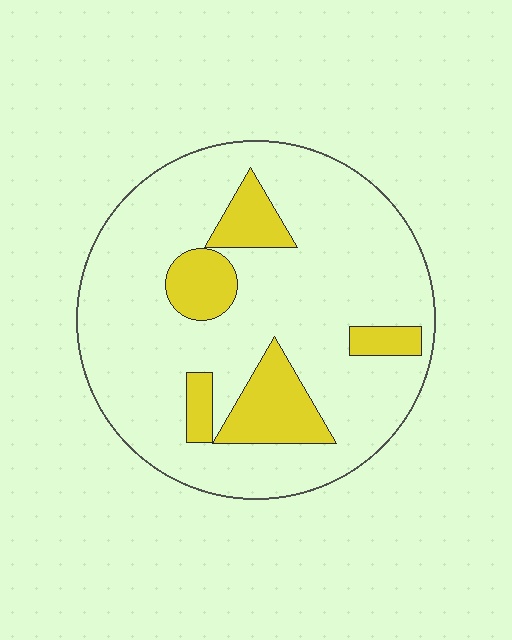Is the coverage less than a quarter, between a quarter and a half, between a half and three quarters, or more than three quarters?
Less than a quarter.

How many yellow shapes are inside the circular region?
5.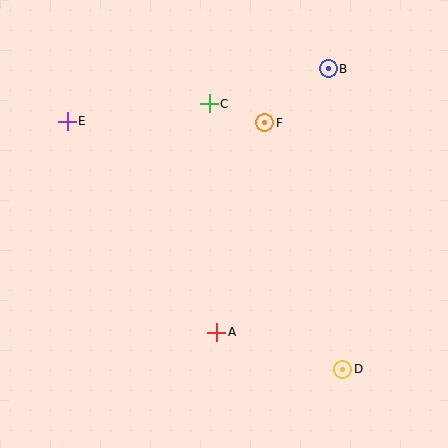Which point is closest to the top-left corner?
Point E is closest to the top-left corner.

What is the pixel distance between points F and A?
The distance between F and A is 215 pixels.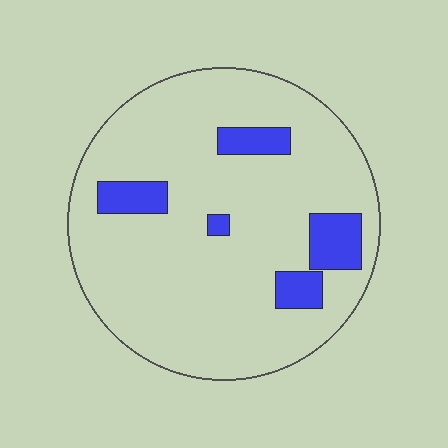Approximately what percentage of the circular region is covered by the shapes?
Approximately 15%.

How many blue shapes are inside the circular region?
5.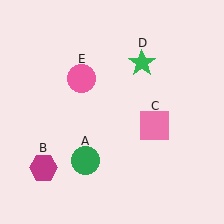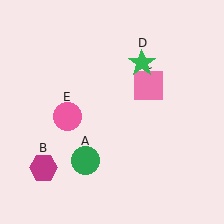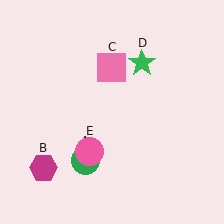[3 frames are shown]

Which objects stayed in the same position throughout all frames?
Green circle (object A) and magenta hexagon (object B) and green star (object D) remained stationary.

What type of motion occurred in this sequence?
The pink square (object C), pink circle (object E) rotated counterclockwise around the center of the scene.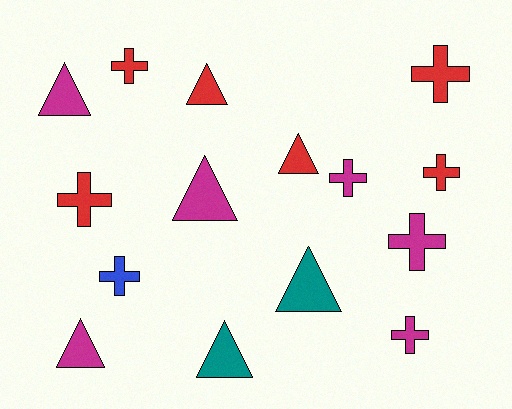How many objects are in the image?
There are 15 objects.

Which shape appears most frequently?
Cross, with 8 objects.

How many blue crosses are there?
There is 1 blue cross.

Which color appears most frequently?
Red, with 6 objects.